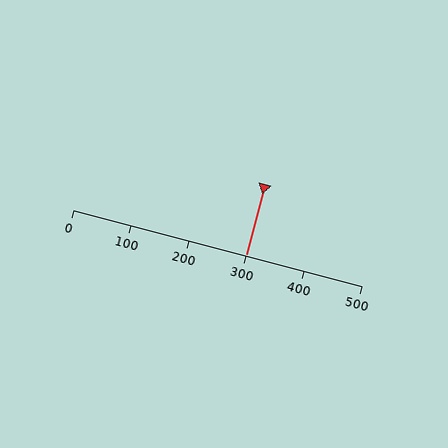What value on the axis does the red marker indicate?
The marker indicates approximately 300.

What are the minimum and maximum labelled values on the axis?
The axis runs from 0 to 500.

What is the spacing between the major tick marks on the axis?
The major ticks are spaced 100 apart.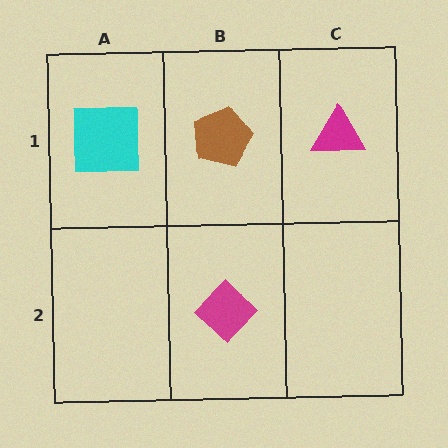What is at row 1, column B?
A brown pentagon.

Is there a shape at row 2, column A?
No, that cell is empty.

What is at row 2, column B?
A magenta diamond.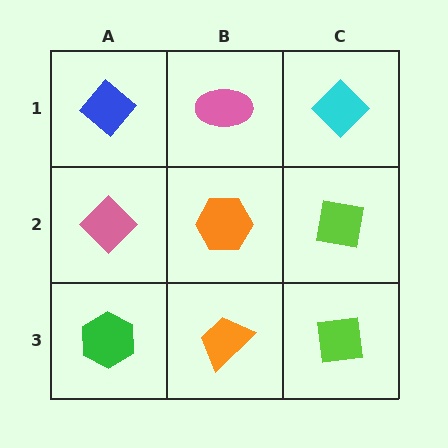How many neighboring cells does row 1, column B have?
3.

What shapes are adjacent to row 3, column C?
A lime square (row 2, column C), an orange trapezoid (row 3, column B).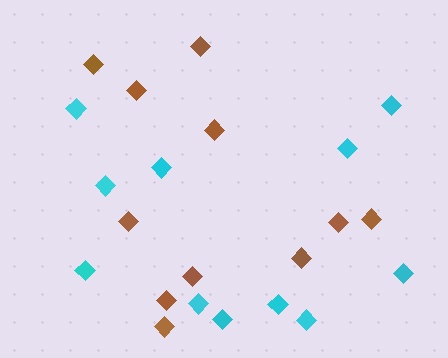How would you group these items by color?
There are 2 groups: one group of brown diamonds (11) and one group of cyan diamonds (11).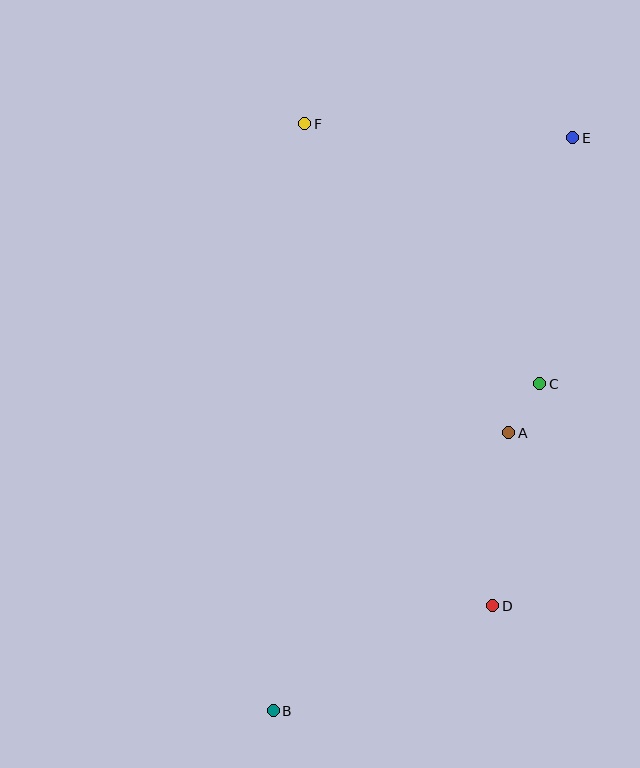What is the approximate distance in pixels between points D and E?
The distance between D and E is approximately 475 pixels.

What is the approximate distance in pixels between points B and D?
The distance between B and D is approximately 244 pixels.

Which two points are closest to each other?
Points A and C are closest to each other.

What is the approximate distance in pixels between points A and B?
The distance between A and B is approximately 364 pixels.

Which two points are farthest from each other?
Points B and E are farthest from each other.